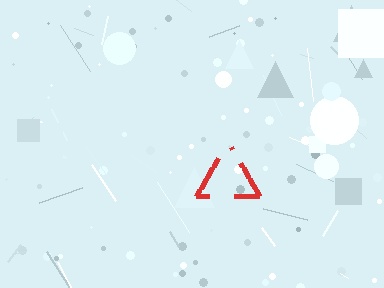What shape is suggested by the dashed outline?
The dashed outline suggests a triangle.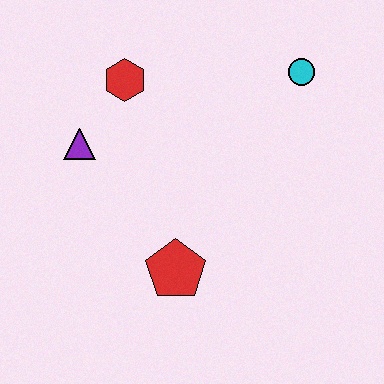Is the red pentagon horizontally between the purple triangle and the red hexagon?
No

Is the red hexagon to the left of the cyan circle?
Yes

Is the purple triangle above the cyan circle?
No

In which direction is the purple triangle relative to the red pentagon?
The purple triangle is above the red pentagon.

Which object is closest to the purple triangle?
The red hexagon is closest to the purple triangle.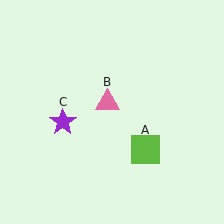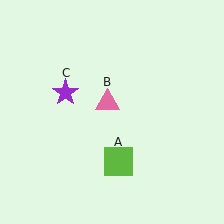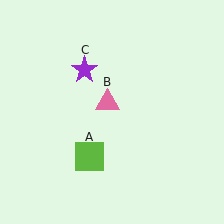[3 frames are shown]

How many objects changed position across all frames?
2 objects changed position: lime square (object A), purple star (object C).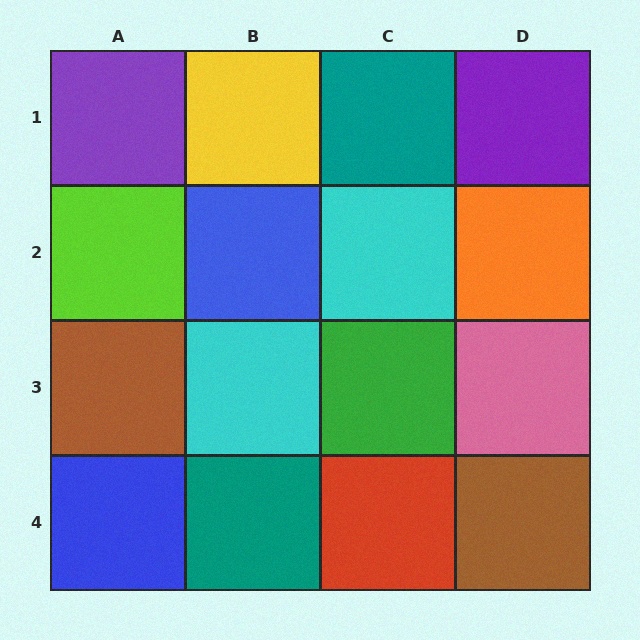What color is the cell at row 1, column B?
Yellow.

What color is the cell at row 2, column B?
Blue.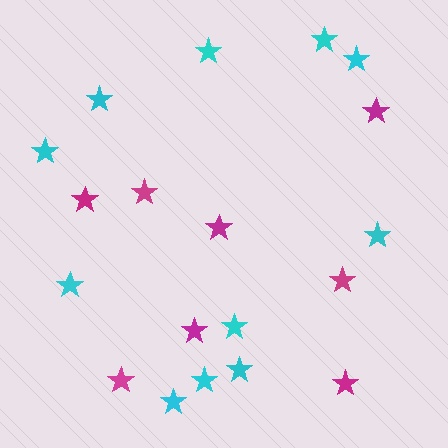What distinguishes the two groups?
There are 2 groups: one group of magenta stars (8) and one group of cyan stars (11).